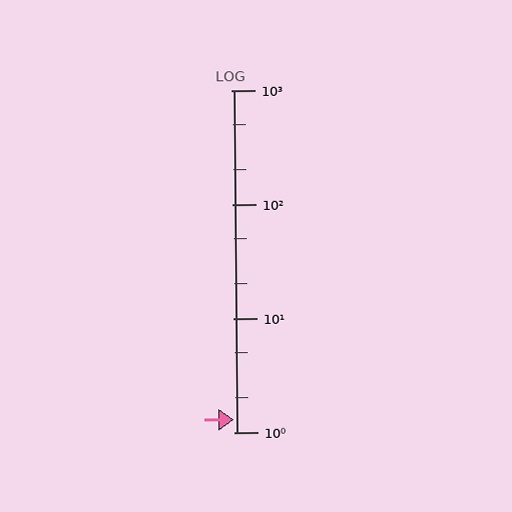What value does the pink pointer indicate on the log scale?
The pointer indicates approximately 1.3.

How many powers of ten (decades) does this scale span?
The scale spans 3 decades, from 1 to 1000.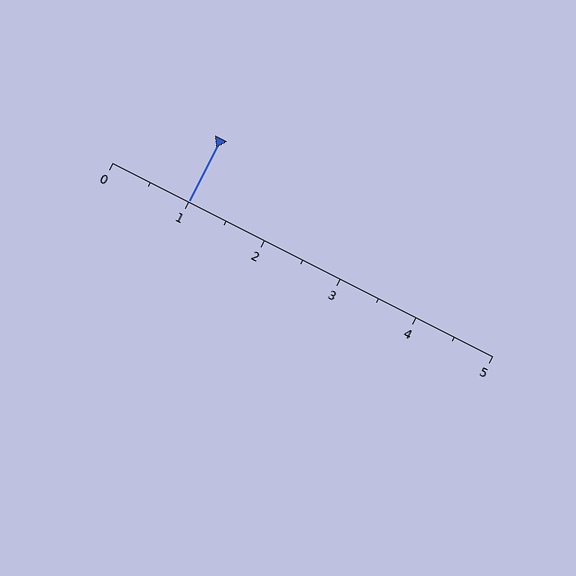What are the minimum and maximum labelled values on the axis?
The axis runs from 0 to 5.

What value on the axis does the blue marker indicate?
The marker indicates approximately 1.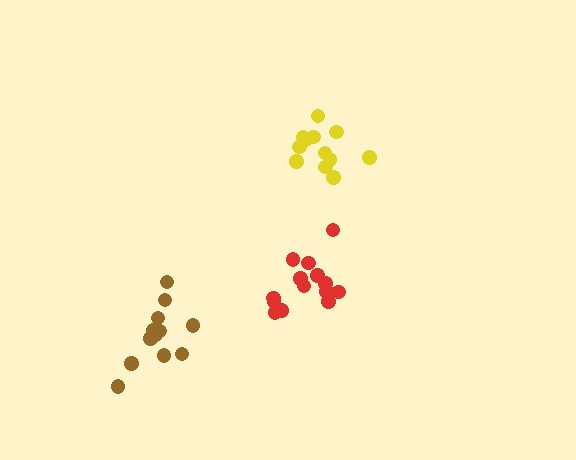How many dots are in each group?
Group 1: 14 dots, Group 2: 12 dots, Group 3: 12 dots (38 total).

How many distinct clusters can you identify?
There are 3 distinct clusters.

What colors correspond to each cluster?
The clusters are colored: red, yellow, brown.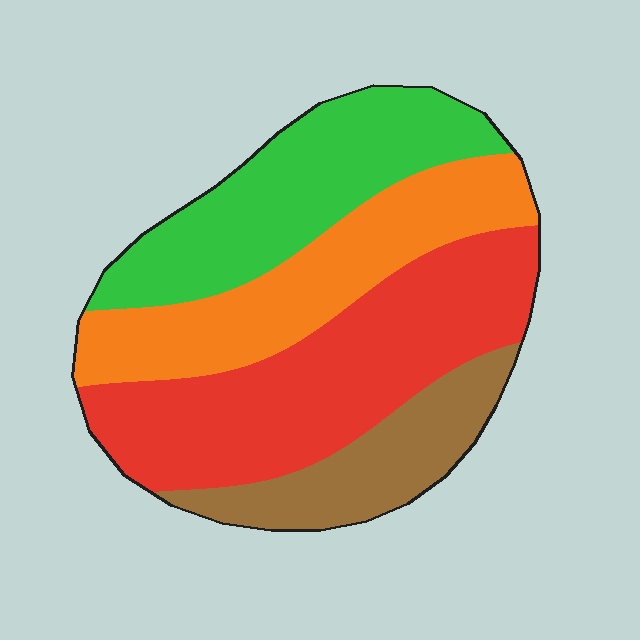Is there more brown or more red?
Red.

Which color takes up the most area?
Red, at roughly 35%.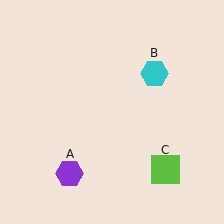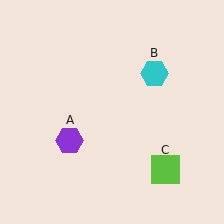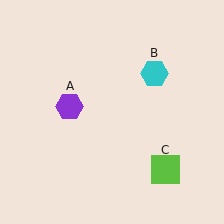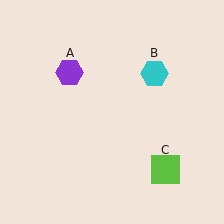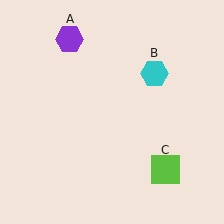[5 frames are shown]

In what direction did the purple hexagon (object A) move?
The purple hexagon (object A) moved up.